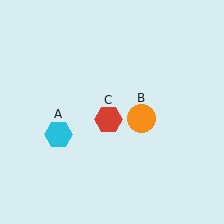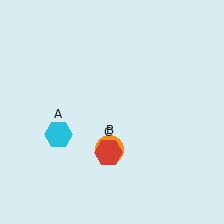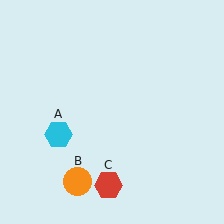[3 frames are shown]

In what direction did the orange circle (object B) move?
The orange circle (object B) moved down and to the left.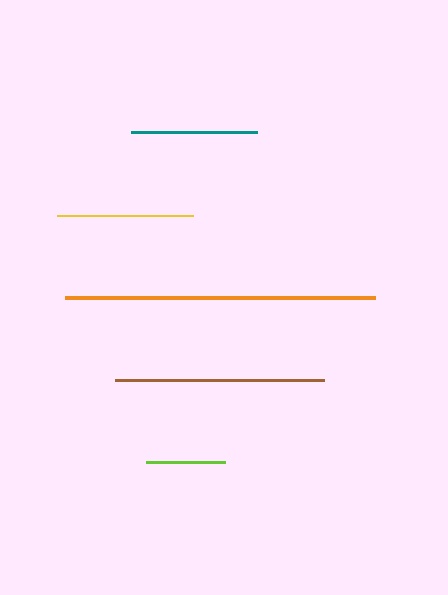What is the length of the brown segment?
The brown segment is approximately 209 pixels long.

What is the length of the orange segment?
The orange segment is approximately 310 pixels long.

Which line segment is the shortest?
The lime line is the shortest at approximately 80 pixels.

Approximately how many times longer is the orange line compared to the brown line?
The orange line is approximately 1.5 times the length of the brown line.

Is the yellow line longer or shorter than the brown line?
The brown line is longer than the yellow line.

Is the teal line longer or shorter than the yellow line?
The yellow line is longer than the teal line.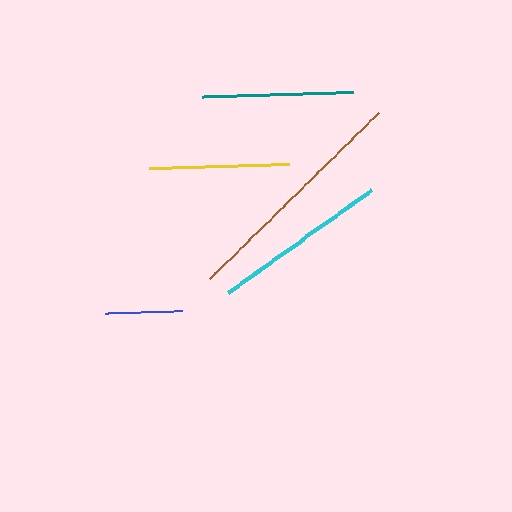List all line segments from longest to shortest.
From longest to shortest: brown, cyan, teal, yellow, blue.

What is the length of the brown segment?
The brown segment is approximately 236 pixels long.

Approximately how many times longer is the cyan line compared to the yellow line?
The cyan line is approximately 1.3 times the length of the yellow line.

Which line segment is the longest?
The brown line is the longest at approximately 236 pixels.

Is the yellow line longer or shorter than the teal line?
The teal line is longer than the yellow line.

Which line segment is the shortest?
The blue line is the shortest at approximately 77 pixels.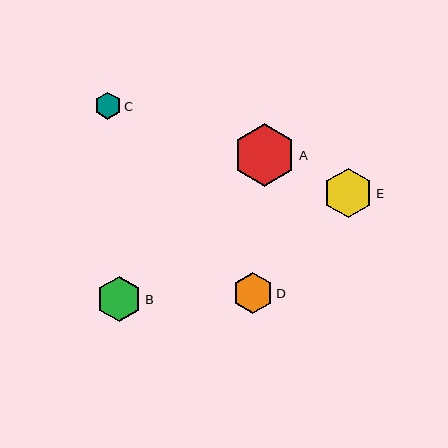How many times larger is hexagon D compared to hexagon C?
Hexagon D is approximately 1.5 times the size of hexagon C.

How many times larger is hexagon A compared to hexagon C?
Hexagon A is approximately 2.3 times the size of hexagon C.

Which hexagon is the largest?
Hexagon A is the largest with a size of approximately 63 pixels.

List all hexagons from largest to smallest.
From largest to smallest: A, E, B, D, C.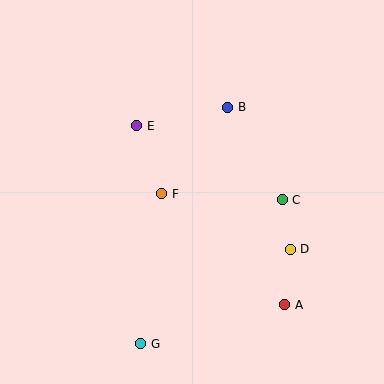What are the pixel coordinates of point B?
Point B is at (228, 107).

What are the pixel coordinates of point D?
Point D is at (290, 249).